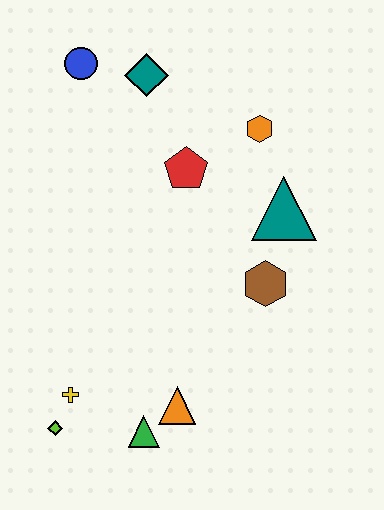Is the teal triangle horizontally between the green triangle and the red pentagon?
No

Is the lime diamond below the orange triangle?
Yes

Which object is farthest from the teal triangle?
The lime diamond is farthest from the teal triangle.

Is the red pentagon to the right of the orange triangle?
Yes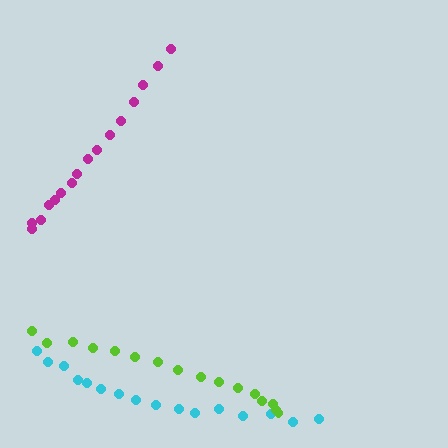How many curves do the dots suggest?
There are 3 distinct paths.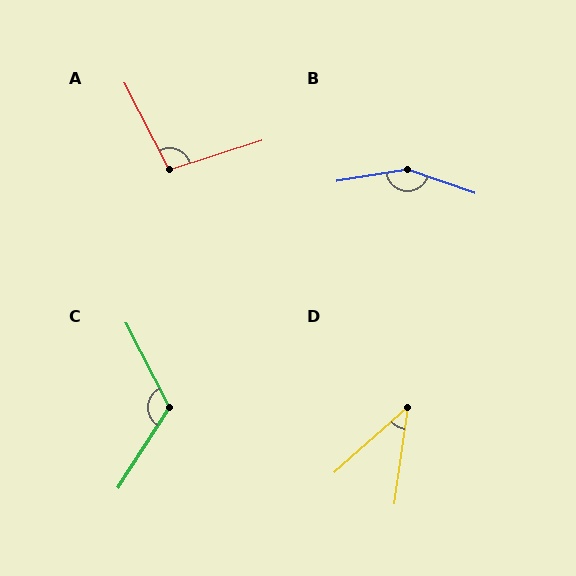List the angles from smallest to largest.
D (40°), A (100°), C (120°), B (152°).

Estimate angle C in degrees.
Approximately 120 degrees.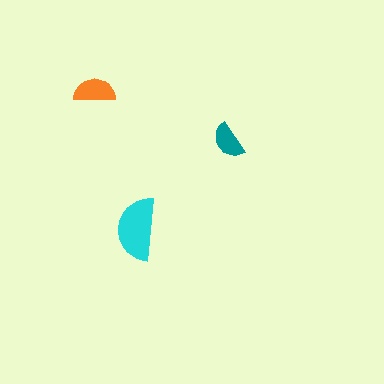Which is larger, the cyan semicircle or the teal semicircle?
The cyan one.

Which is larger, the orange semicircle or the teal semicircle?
The orange one.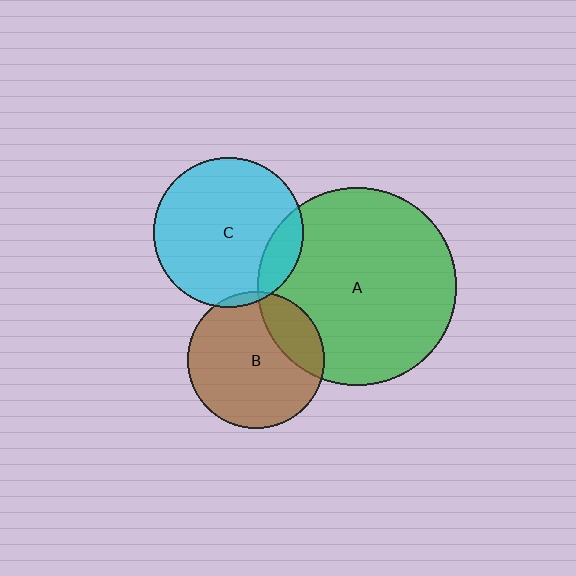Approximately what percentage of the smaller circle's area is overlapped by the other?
Approximately 15%.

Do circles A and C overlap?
Yes.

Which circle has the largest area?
Circle A (green).